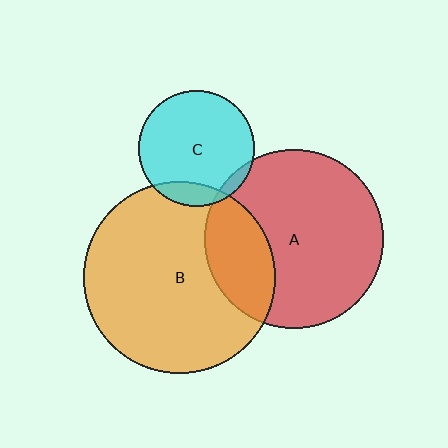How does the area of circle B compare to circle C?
Approximately 2.7 times.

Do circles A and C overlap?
Yes.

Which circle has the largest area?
Circle B (orange).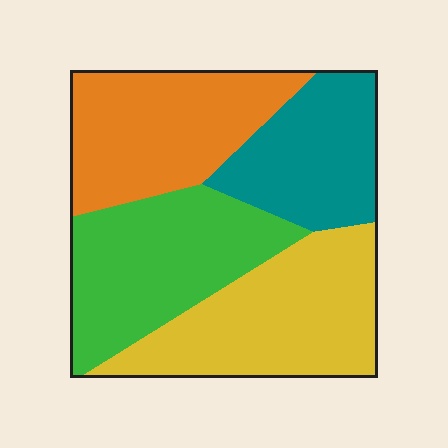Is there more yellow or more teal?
Yellow.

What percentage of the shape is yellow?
Yellow takes up about one quarter (1/4) of the shape.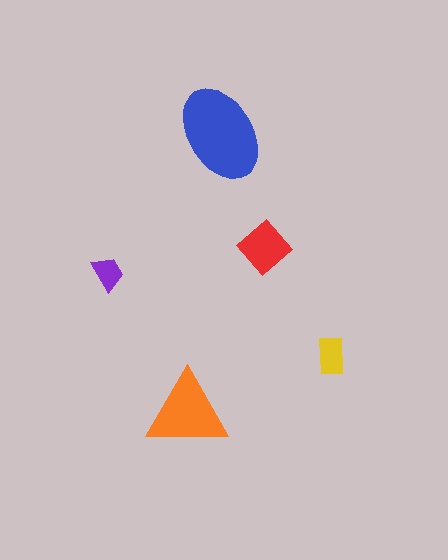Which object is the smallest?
The purple trapezoid.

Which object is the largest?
The blue ellipse.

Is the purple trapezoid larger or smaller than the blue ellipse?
Smaller.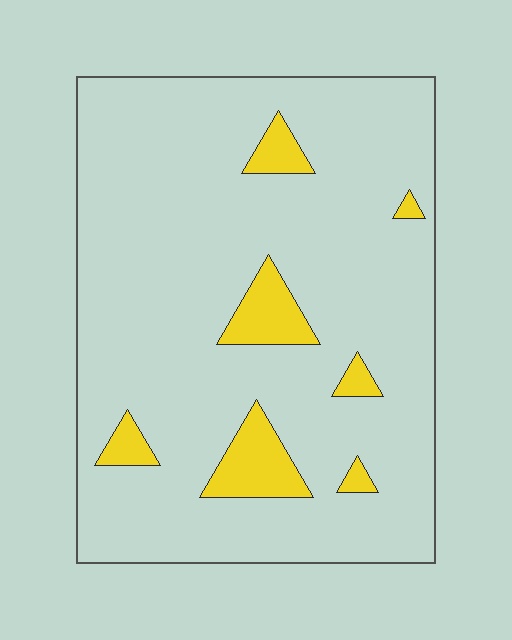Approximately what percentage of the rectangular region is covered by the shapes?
Approximately 10%.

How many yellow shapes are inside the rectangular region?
7.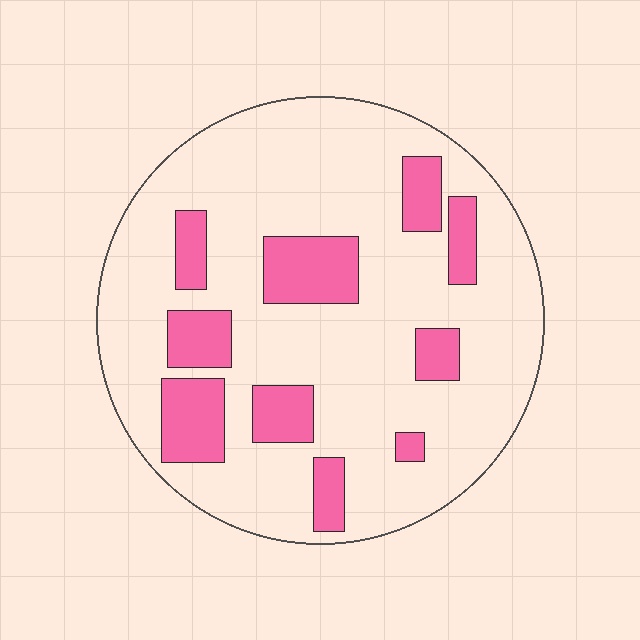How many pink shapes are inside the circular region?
10.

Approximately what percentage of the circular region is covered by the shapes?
Approximately 20%.